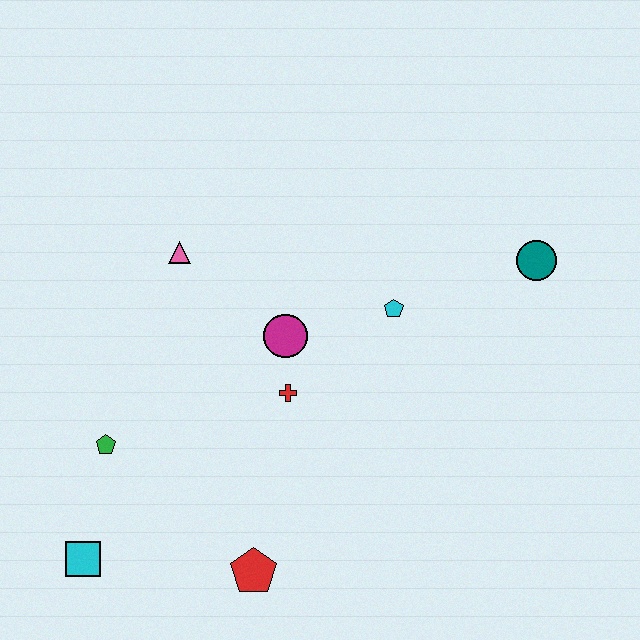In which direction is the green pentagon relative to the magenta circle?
The green pentagon is to the left of the magenta circle.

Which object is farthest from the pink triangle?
The teal circle is farthest from the pink triangle.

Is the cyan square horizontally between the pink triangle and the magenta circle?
No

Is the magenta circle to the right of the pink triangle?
Yes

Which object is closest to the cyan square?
The green pentagon is closest to the cyan square.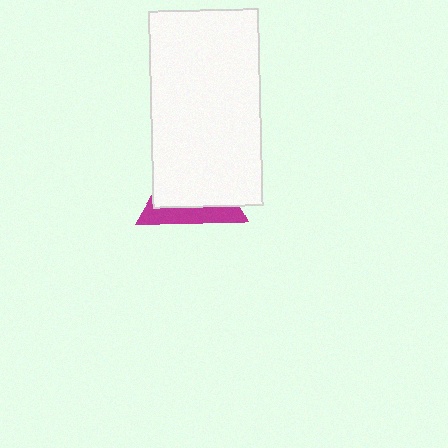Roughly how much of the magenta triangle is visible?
A small part of it is visible (roughly 31%).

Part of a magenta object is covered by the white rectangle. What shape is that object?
It is a triangle.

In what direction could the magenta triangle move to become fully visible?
The magenta triangle could move toward the lower-left. That would shift it out from behind the white rectangle entirely.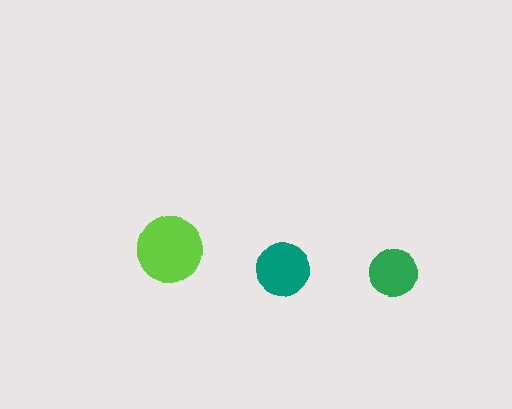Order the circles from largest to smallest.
the lime one, the teal one, the green one.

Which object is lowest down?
The teal circle is bottommost.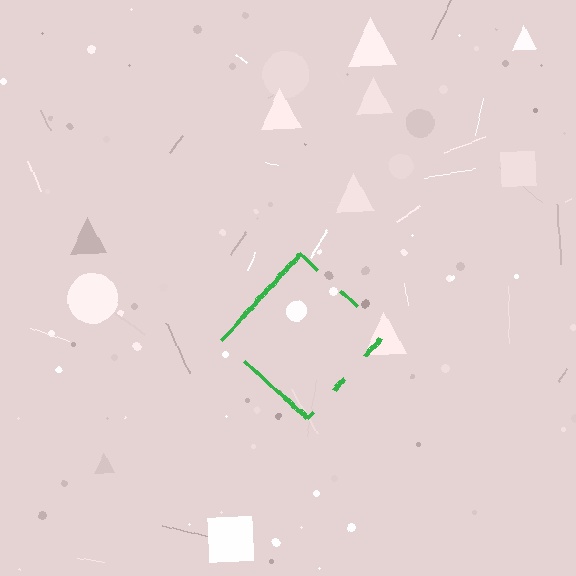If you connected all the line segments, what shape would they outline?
They would outline a diamond.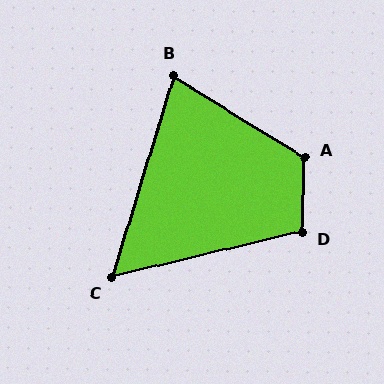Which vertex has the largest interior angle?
A, at approximately 120 degrees.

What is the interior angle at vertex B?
Approximately 75 degrees (acute).